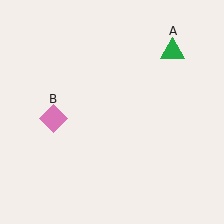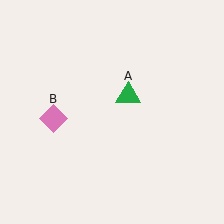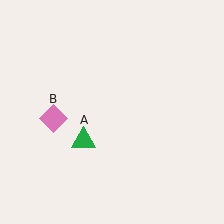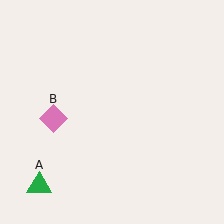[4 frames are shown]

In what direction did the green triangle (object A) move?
The green triangle (object A) moved down and to the left.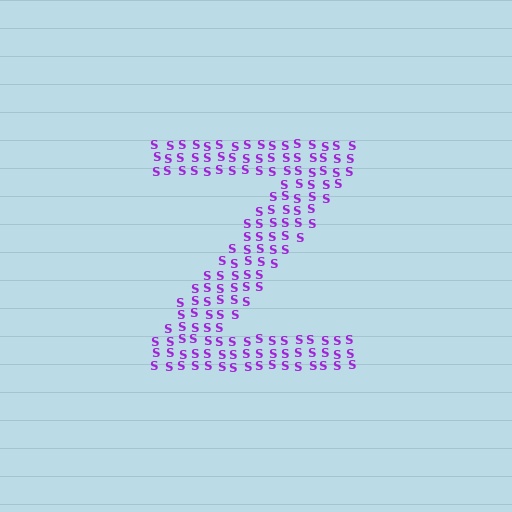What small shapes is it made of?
It is made of small letter S's.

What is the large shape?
The large shape is the letter Z.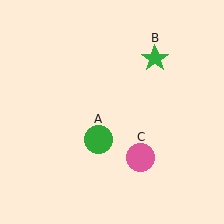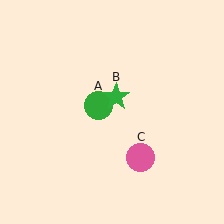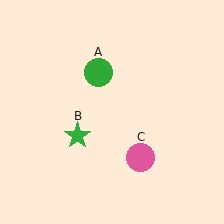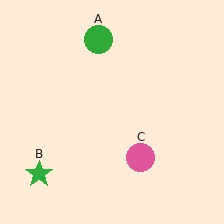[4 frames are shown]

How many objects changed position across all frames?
2 objects changed position: green circle (object A), green star (object B).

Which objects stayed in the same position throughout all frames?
Pink circle (object C) remained stationary.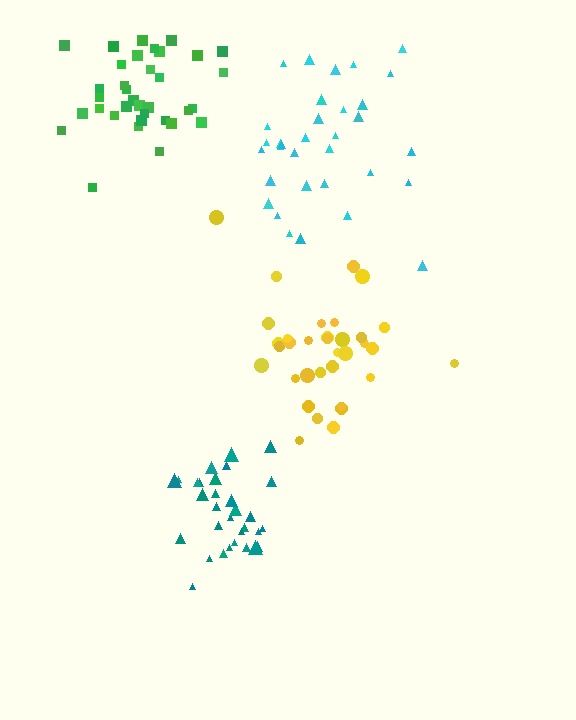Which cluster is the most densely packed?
Teal.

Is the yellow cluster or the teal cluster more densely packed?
Teal.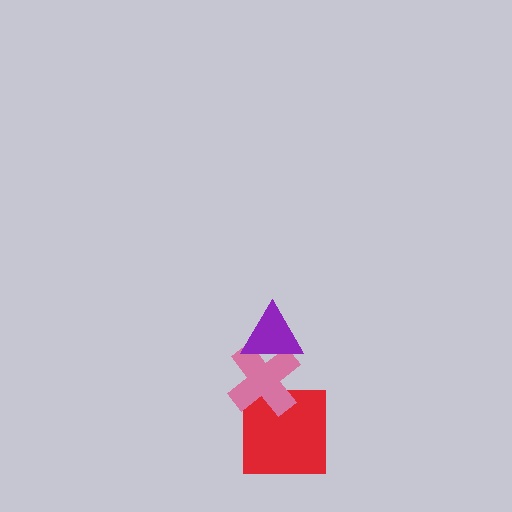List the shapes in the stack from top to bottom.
From top to bottom: the purple triangle, the pink cross, the red square.